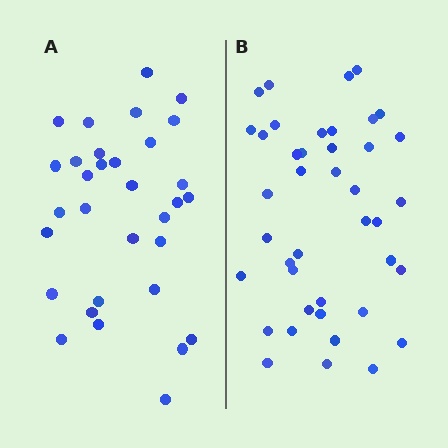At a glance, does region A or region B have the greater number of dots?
Region B (the right region) has more dots.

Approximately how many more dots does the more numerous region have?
Region B has roughly 8 or so more dots than region A.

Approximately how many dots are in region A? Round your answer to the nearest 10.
About 30 dots. (The exact count is 32, which rounds to 30.)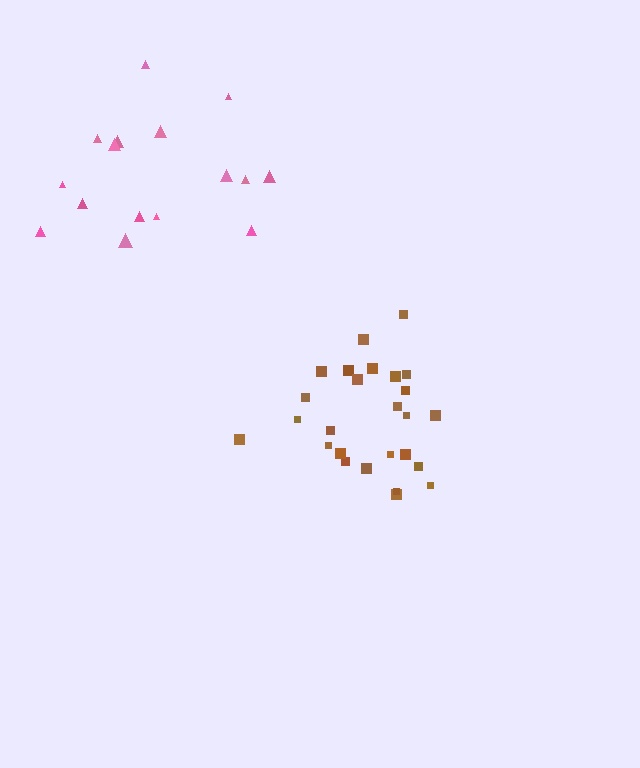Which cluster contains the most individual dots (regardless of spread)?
Brown (26).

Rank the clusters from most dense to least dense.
brown, pink.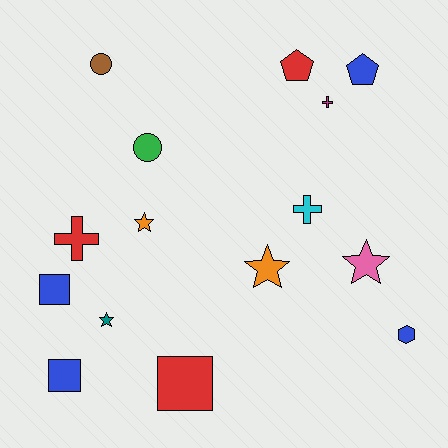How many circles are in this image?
There are 2 circles.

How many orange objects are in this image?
There are 2 orange objects.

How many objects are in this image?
There are 15 objects.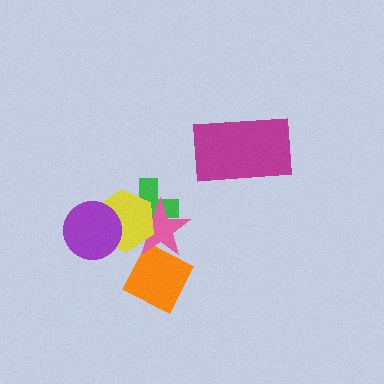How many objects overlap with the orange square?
1 object overlaps with the orange square.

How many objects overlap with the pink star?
3 objects overlap with the pink star.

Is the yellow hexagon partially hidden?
Yes, it is partially covered by another shape.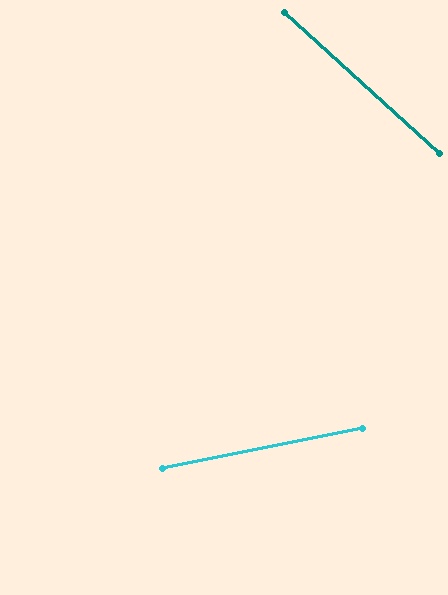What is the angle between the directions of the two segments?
Approximately 54 degrees.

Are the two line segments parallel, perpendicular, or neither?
Neither parallel nor perpendicular — they differ by about 54°.